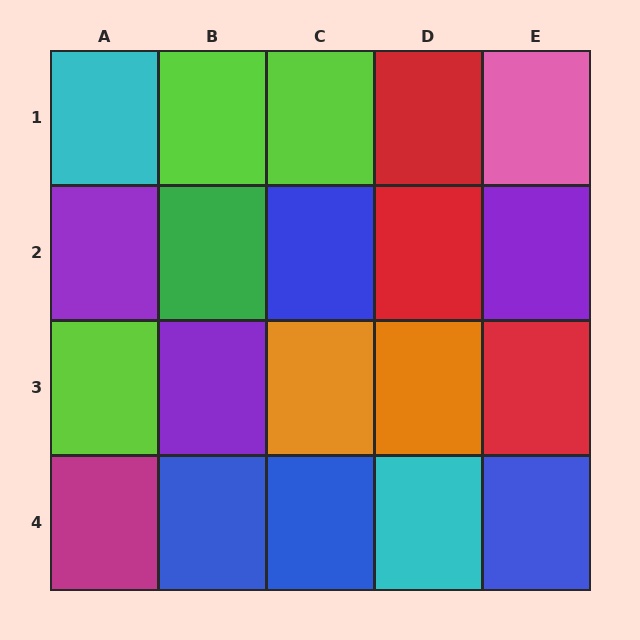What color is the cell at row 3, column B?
Purple.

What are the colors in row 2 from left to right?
Purple, green, blue, red, purple.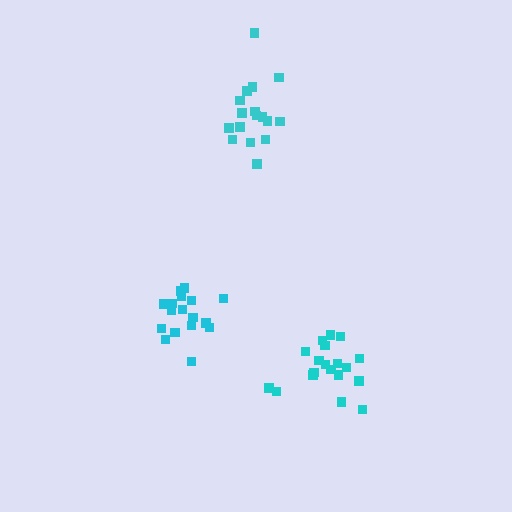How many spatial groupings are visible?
There are 3 spatial groupings.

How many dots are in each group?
Group 1: 17 dots, Group 2: 19 dots, Group 3: 17 dots (53 total).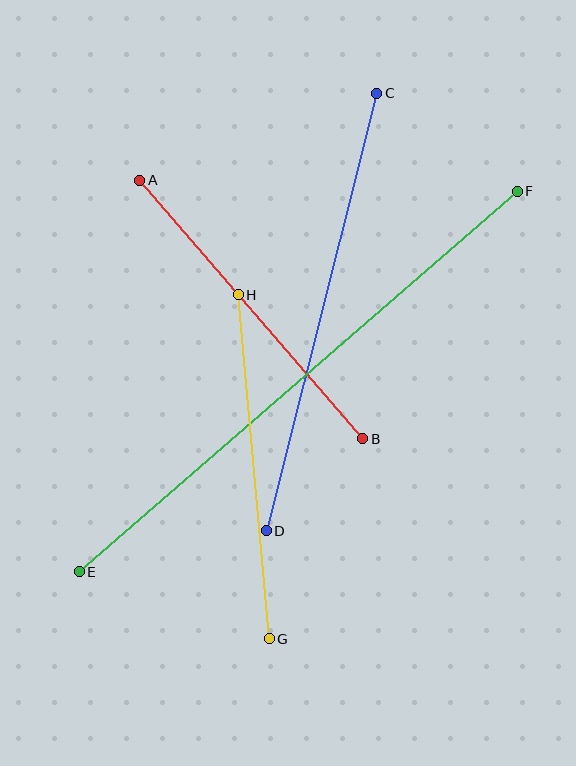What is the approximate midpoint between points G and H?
The midpoint is at approximately (254, 467) pixels.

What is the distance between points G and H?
The distance is approximately 345 pixels.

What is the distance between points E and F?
The distance is approximately 580 pixels.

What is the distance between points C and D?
The distance is approximately 451 pixels.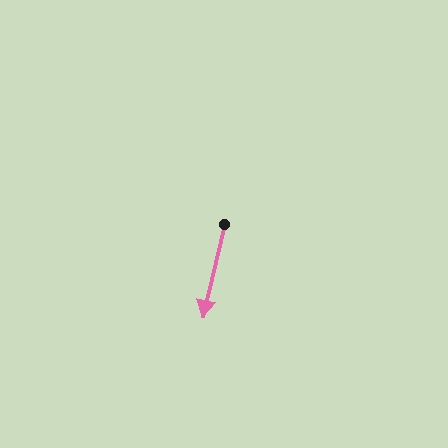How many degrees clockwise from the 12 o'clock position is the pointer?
Approximately 193 degrees.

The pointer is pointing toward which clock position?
Roughly 6 o'clock.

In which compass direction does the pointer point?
South.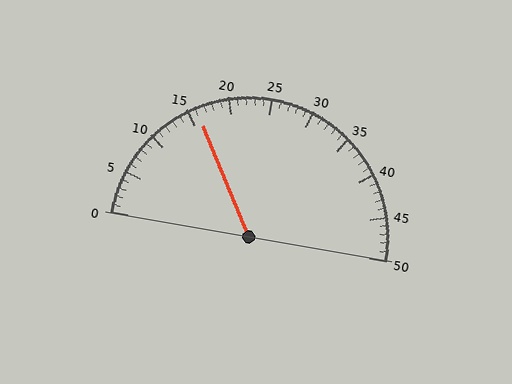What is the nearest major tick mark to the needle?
The nearest major tick mark is 15.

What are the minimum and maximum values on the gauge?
The gauge ranges from 0 to 50.